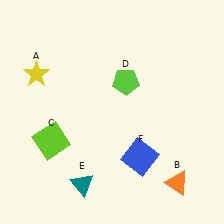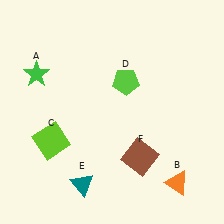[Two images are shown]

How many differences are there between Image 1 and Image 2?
There are 2 differences between the two images.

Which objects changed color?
A changed from yellow to green. F changed from blue to brown.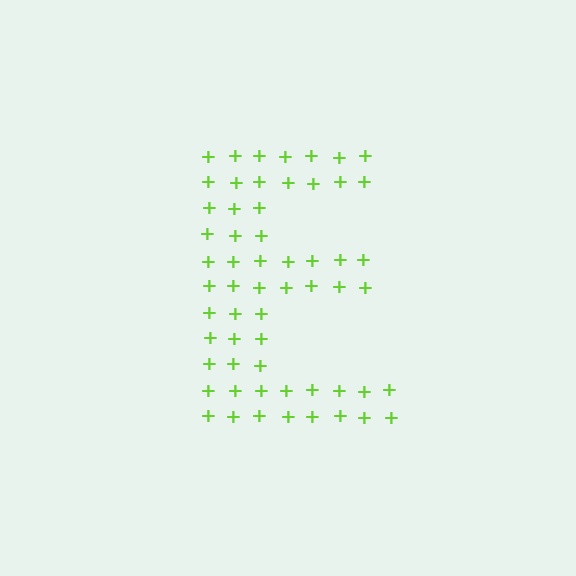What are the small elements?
The small elements are plus signs.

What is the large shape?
The large shape is the letter E.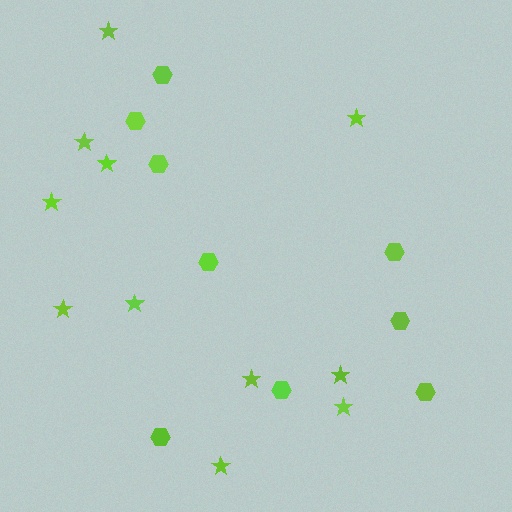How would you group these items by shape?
There are 2 groups: one group of stars (11) and one group of hexagons (9).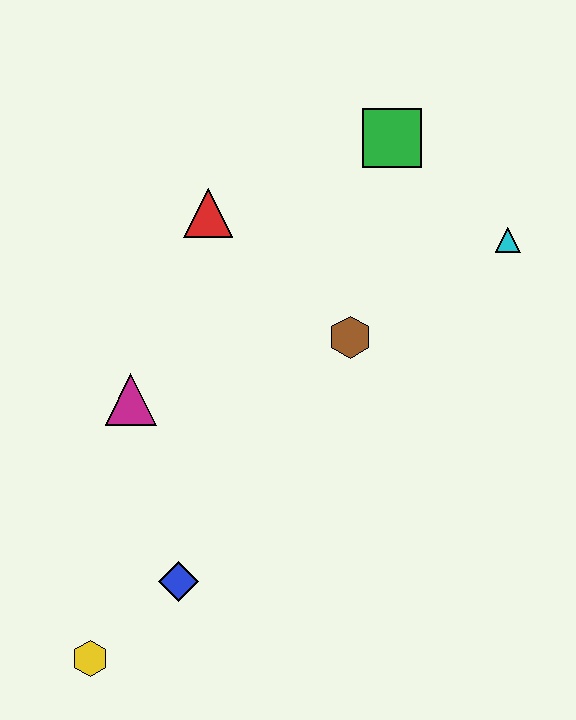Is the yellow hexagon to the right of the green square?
No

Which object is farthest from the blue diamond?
The green square is farthest from the blue diamond.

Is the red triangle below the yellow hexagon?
No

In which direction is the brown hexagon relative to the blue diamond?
The brown hexagon is above the blue diamond.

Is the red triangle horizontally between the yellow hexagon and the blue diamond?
No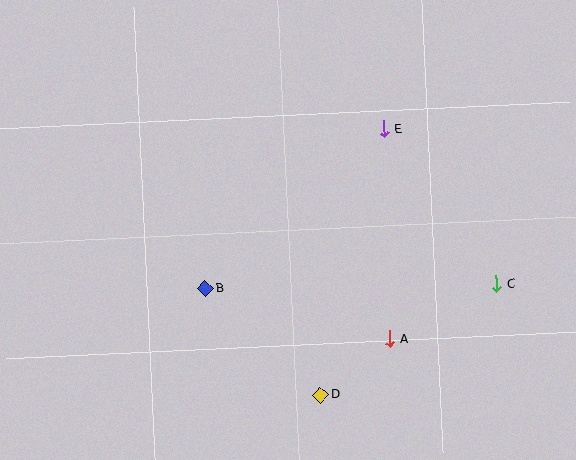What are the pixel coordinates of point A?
Point A is at (390, 339).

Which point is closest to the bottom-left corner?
Point B is closest to the bottom-left corner.